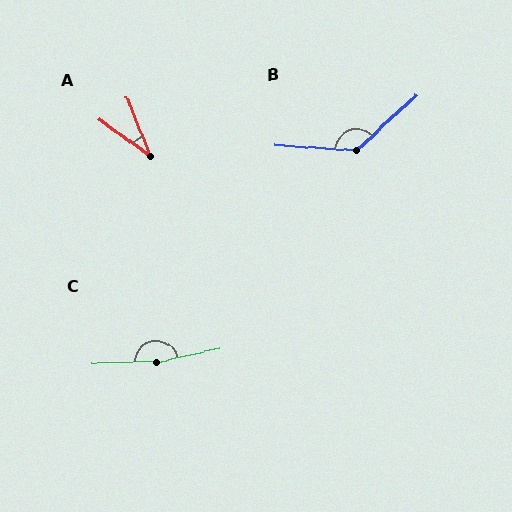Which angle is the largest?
C, at approximately 168 degrees.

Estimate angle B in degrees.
Approximately 133 degrees.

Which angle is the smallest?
A, at approximately 32 degrees.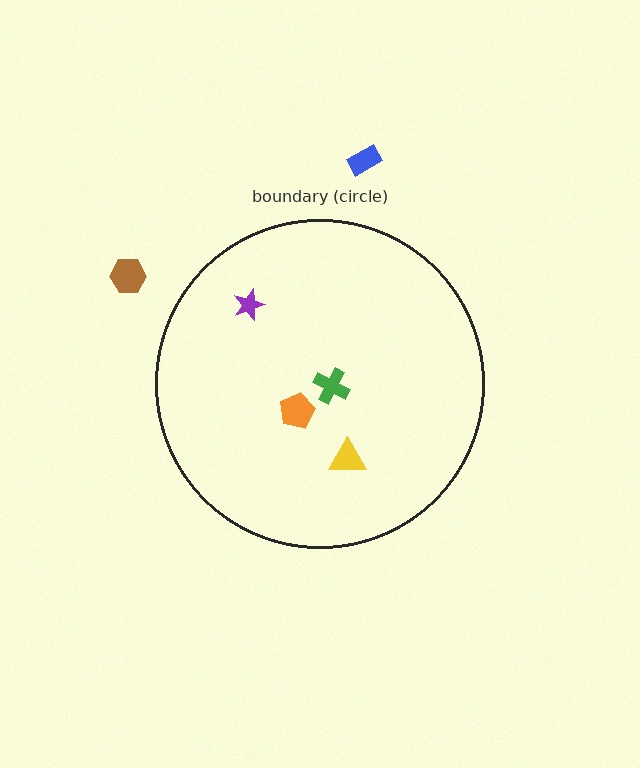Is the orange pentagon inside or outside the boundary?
Inside.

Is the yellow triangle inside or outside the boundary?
Inside.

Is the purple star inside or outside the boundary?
Inside.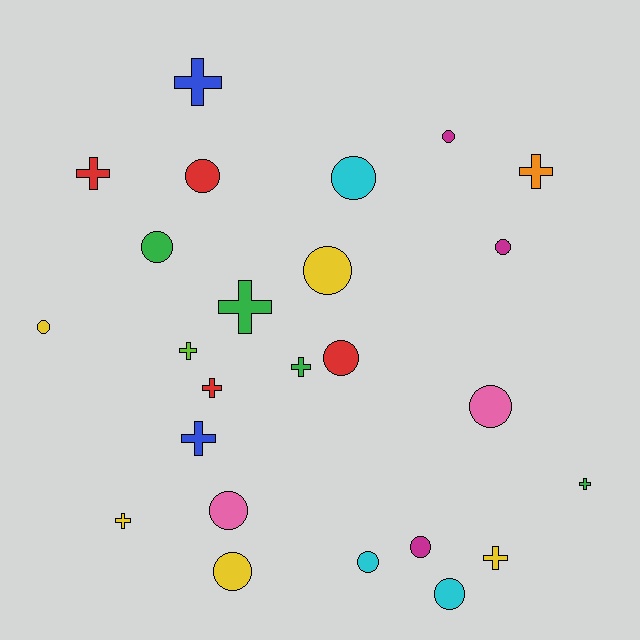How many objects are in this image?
There are 25 objects.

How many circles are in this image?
There are 14 circles.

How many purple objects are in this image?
There are no purple objects.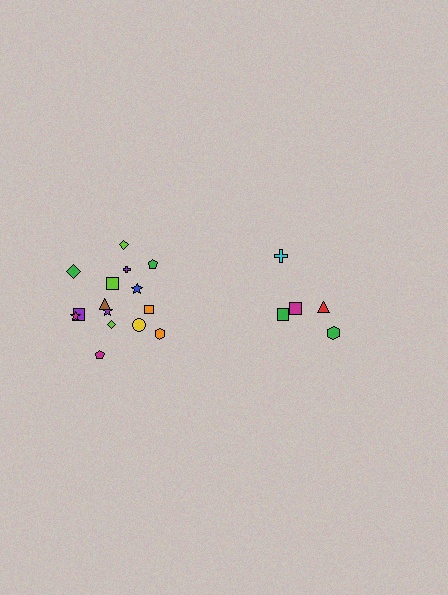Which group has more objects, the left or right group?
The left group.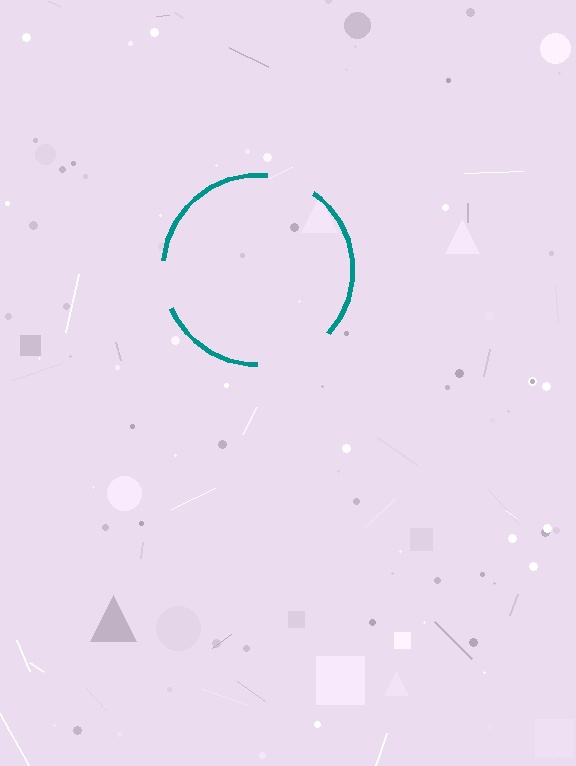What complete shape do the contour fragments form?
The contour fragments form a circle.